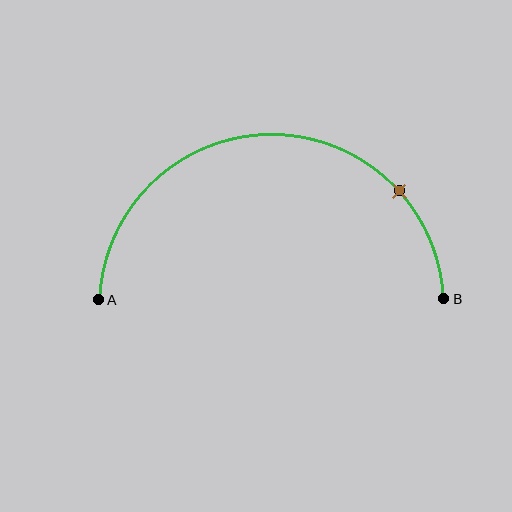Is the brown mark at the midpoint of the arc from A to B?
No. The brown mark lies on the arc but is closer to endpoint B. The arc midpoint would be at the point on the curve equidistant along the arc from both A and B.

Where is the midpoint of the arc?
The arc midpoint is the point on the curve farthest from the straight line joining A and B. It sits above that line.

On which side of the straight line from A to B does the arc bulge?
The arc bulges above the straight line connecting A and B.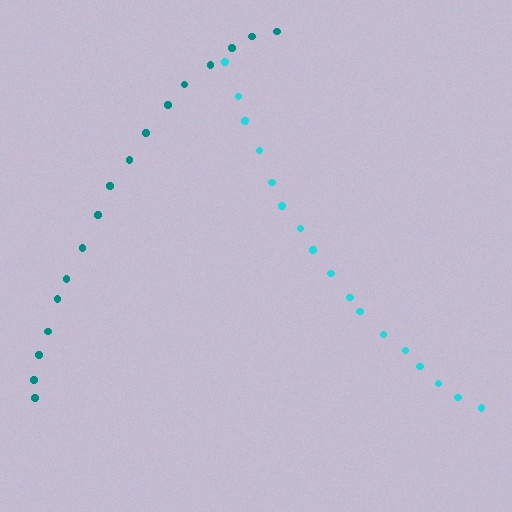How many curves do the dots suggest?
There are 2 distinct paths.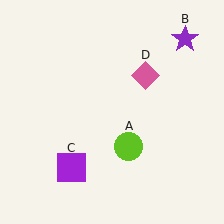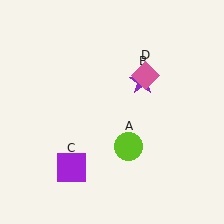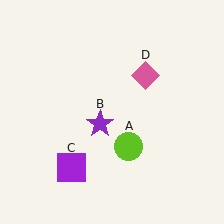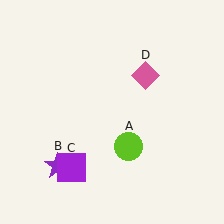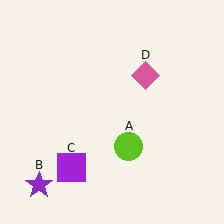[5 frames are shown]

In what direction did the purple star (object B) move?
The purple star (object B) moved down and to the left.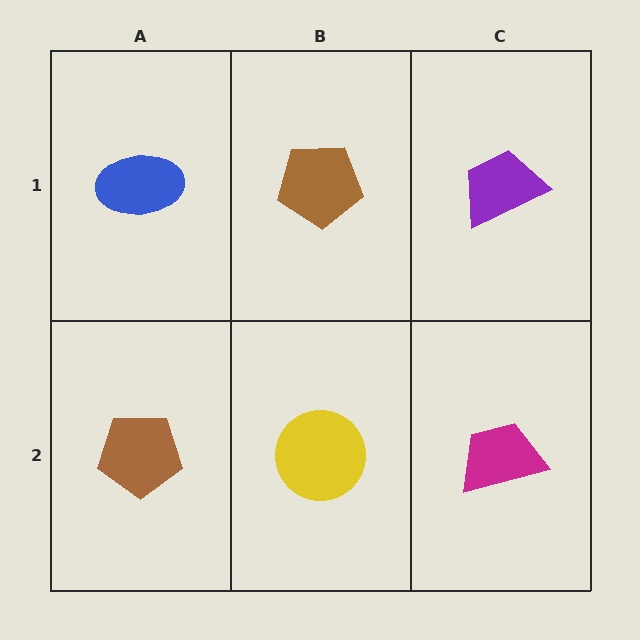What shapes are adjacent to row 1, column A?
A brown pentagon (row 2, column A), a brown pentagon (row 1, column B).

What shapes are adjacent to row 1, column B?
A yellow circle (row 2, column B), a blue ellipse (row 1, column A), a purple trapezoid (row 1, column C).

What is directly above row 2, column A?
A blue ellipse.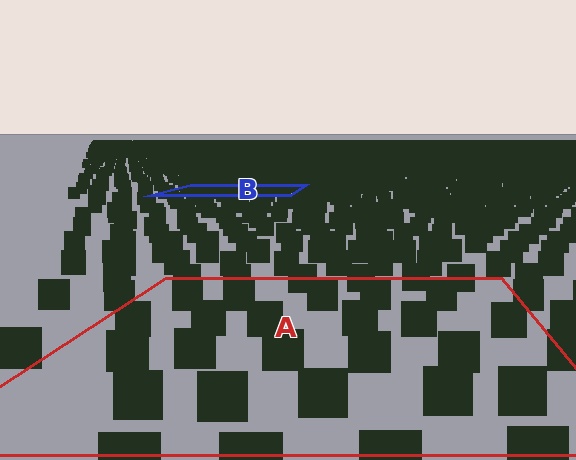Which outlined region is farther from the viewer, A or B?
Region B is farther from the viewer — the texture elements inside it appear smaller and more densely packed.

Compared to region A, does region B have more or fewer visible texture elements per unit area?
Region B has more texture elements per unit area — they are packed more densely because it is farther away.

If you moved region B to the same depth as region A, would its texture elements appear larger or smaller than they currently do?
They would appear larger. At a closer depth, the same texture elements are projected at a bigger on-screen size.